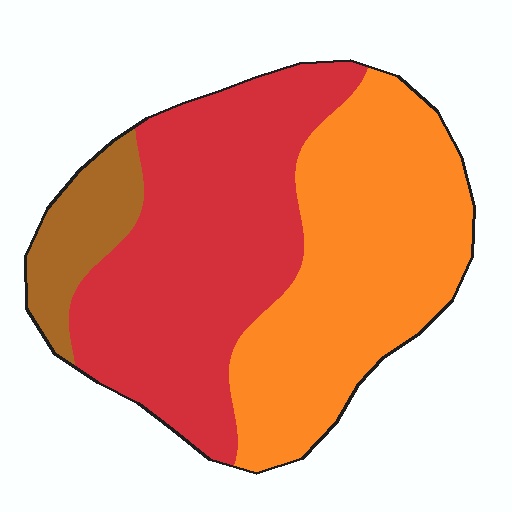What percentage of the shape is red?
Red takes up between a third and a half of the shape.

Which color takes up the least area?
Brown, at roughly 10%.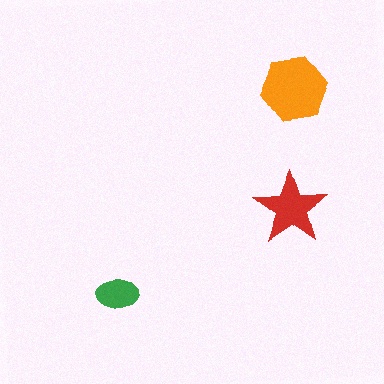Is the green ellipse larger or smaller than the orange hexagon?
Smaller.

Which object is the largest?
The orange hexagon.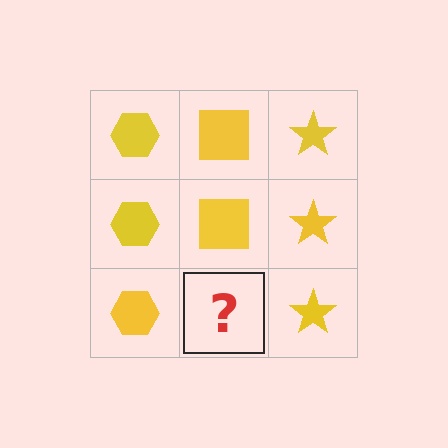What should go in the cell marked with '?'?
The missing cell should contain a yellow square.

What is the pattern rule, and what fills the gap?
The rule is that each column has a consistent shape. The gap should be filled with a yellow square.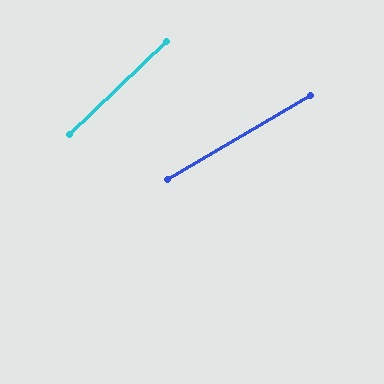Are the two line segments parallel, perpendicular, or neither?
Neither parallel nor perpendicular — they differ by about 13°.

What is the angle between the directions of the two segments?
Approximately 13 degrees.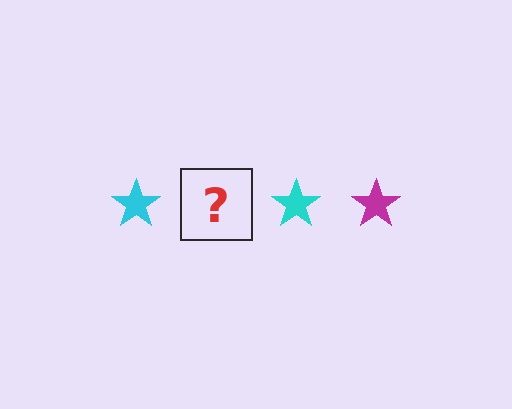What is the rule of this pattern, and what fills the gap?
The rule is that the pattern cycles through cyan, magenta stars. The gap should be filled with a magenta star.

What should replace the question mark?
The question mark should be replaced with a magenta star.